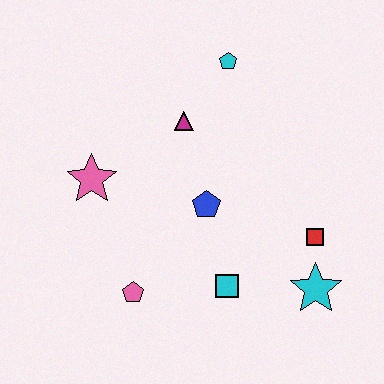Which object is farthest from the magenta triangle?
The cyan star is farthest from the magenta triangle.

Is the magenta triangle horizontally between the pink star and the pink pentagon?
No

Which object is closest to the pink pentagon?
The cyan square is closest to the pink pentagon.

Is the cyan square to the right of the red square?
No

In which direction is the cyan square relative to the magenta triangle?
The cyan square is below the magenta triangle.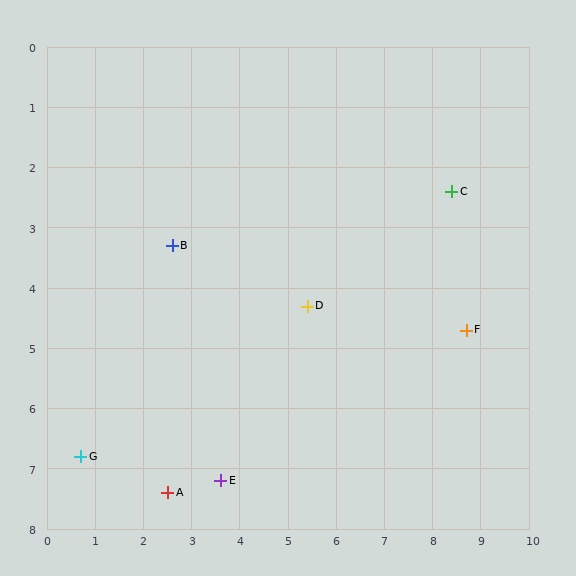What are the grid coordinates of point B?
Point B is at approximately (2.6, 3.3).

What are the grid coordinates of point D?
Point D is at approximately (5.4, 4.3).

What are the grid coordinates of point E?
Point E is at approximately (3.6, 7.2).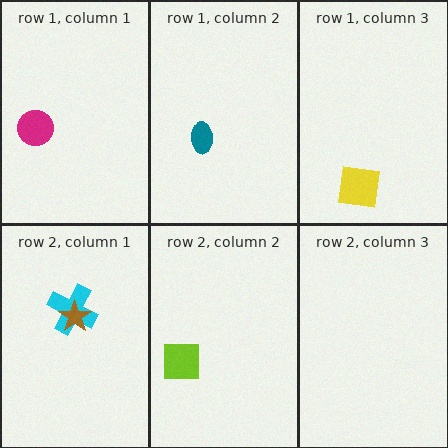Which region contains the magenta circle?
The row 1, column 1 region.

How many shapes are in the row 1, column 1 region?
1.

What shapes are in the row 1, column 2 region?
The teal ellipse.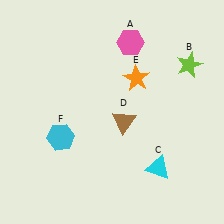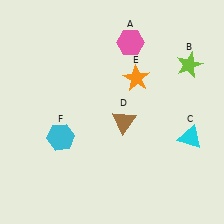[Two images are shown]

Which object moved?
The cyan triangle (C) moved right.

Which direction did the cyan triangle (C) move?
The cyan triangle (C) moved right.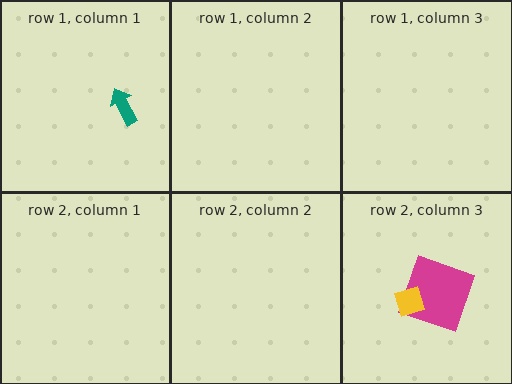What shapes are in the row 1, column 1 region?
The teal arrow.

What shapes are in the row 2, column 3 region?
The magenta square, the yellow diamond.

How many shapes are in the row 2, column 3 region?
2.